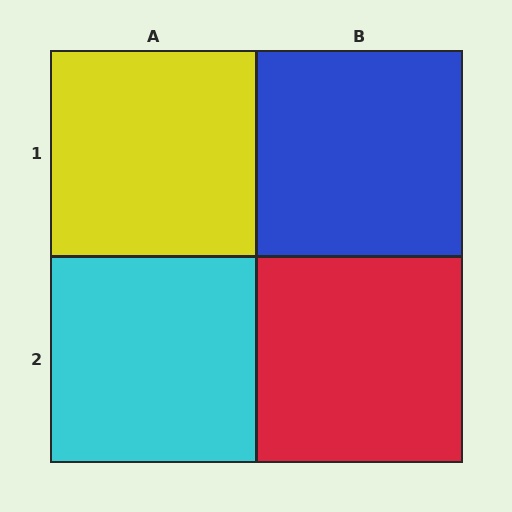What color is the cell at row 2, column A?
Cyan.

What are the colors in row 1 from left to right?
Yellow, blue.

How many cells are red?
1 cell is red.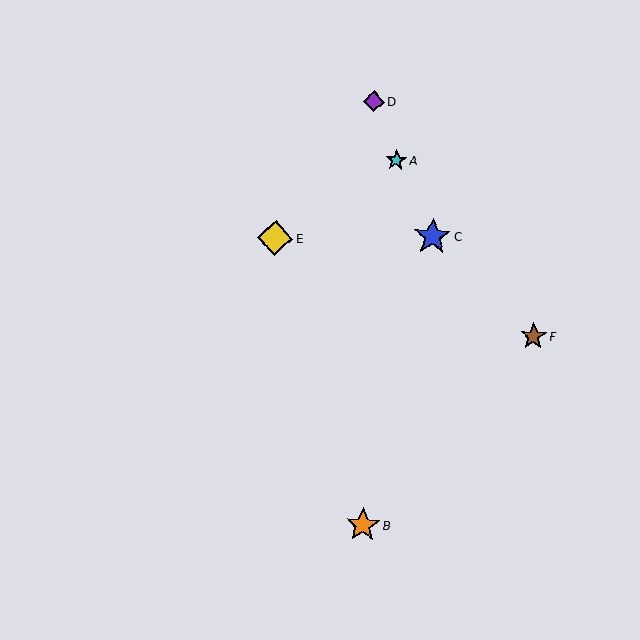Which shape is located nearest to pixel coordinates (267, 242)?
The yellow diamond (labeled E) at (275, 238) is nearest to that location.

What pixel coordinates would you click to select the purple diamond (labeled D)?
Click at (374, 101) to select the purple diamond D.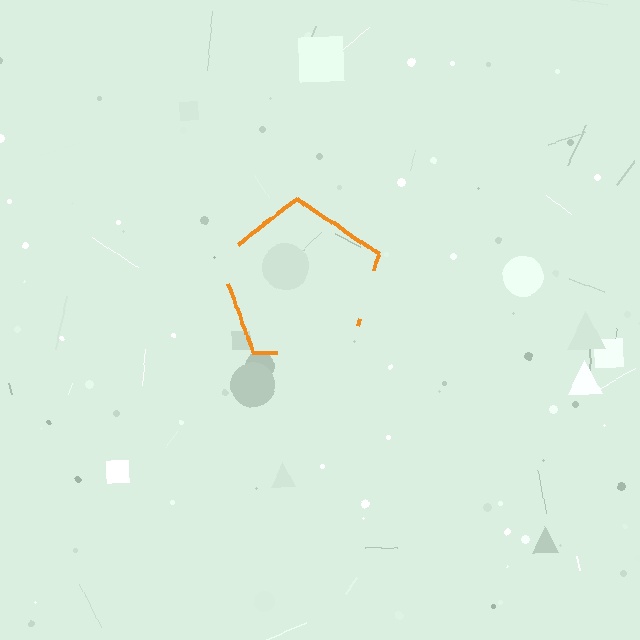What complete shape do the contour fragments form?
The contour fragments form a pentagon.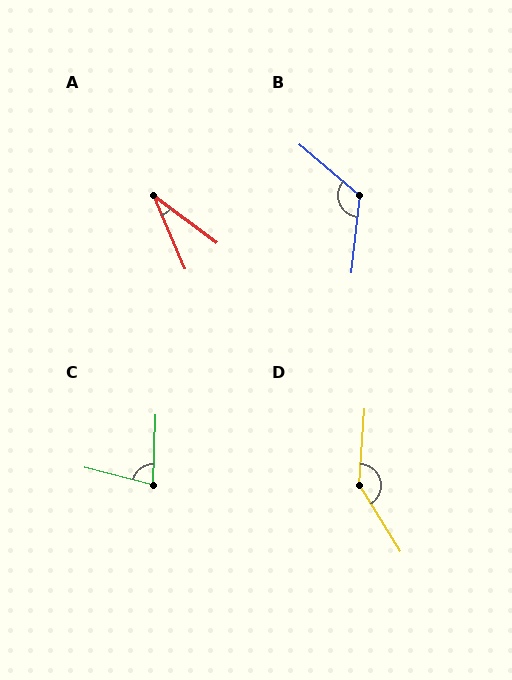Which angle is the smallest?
A, at approximately 30 degrees.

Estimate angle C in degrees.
Approximately 77 degrees.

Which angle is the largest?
D, at approximately 145 degrees.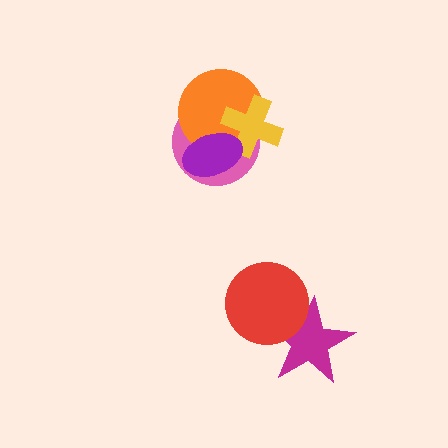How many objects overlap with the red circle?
1 object overlaps with the red circle.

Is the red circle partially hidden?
No, no other shape covers it.